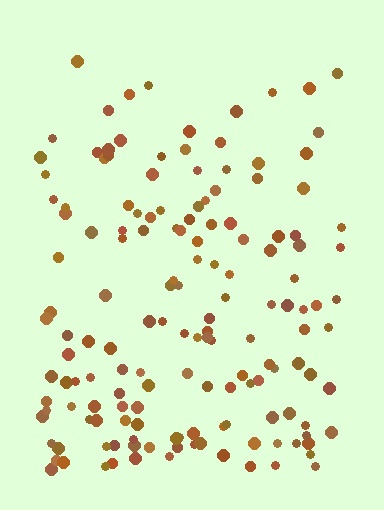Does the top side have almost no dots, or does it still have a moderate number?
Still a moderate number, just noticeably fewer than the bottom.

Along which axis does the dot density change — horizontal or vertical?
Vertical.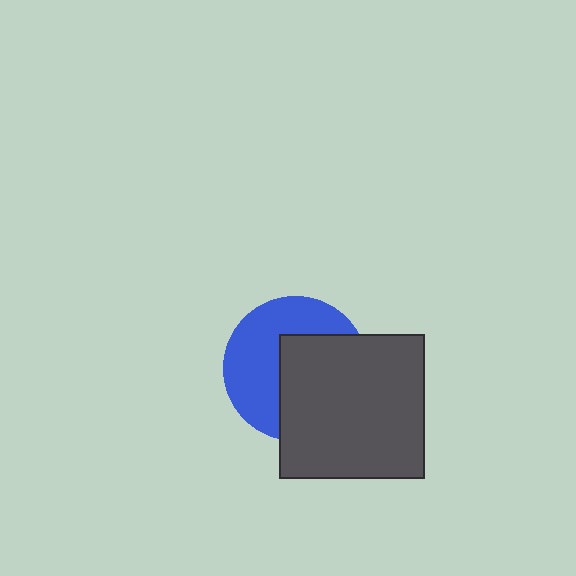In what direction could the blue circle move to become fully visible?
The blue circle could move left. That would shift it out from behind the dark gray square entirely.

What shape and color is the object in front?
The object in front is a dark gray square.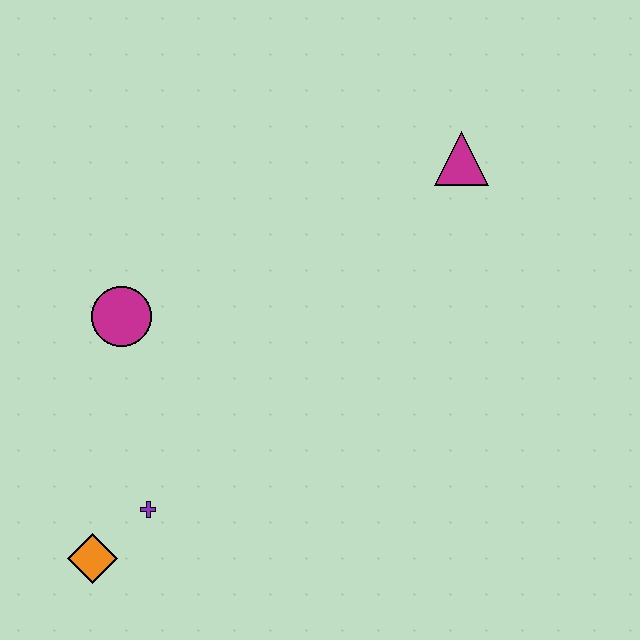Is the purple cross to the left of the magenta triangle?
Yes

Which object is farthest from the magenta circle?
The magenta triangle is farthest from the magenta circle.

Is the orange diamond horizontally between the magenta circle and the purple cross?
No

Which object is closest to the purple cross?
The orange diamond is closest to the purple cross.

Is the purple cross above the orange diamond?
Yes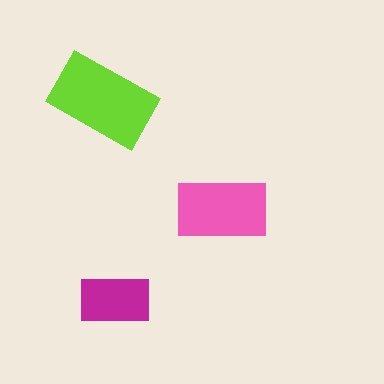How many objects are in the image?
There are 3 objects in the image.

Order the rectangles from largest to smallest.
the lime one, the pink one, the magenta one.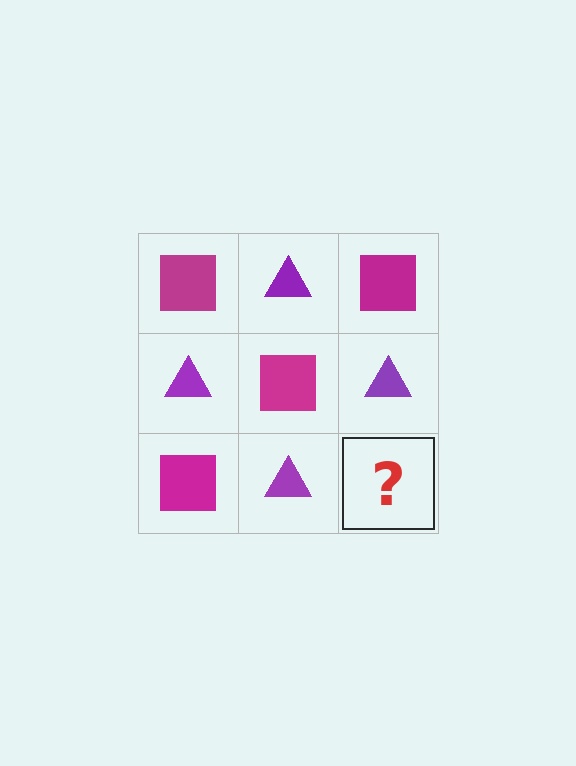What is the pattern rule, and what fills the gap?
The rule is that it alternates magenta square and purple triangle in a checkerboard pattern. The gap should be filled with a magenta square.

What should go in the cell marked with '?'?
The missing cell should contain a magenta square.